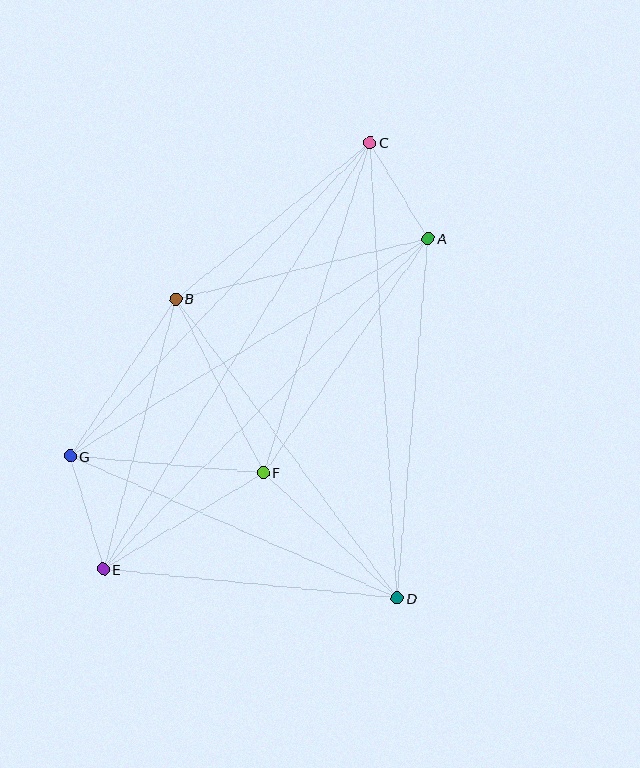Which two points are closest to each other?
Points A and C are closest to each other.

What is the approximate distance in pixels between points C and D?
The distance between C and D is approximately 456 pixels.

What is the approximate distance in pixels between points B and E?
The distance between B and E is approximately 280 pixels.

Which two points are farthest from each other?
Points C and E are farthest from each other.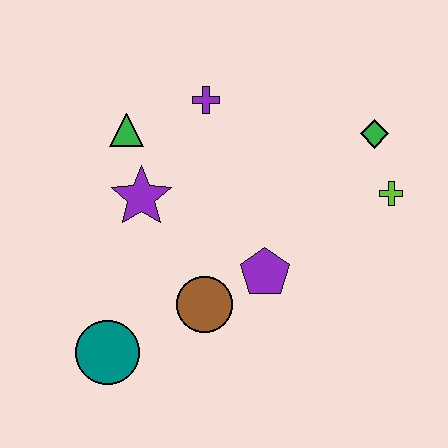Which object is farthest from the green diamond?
The teal circle is farthest from the green diamond.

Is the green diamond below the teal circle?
No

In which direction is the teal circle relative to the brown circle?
The teal circle is to the left of the brown circle.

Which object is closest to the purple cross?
The green triangle is closest to the purple cross.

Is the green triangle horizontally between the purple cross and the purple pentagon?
No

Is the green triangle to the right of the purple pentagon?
No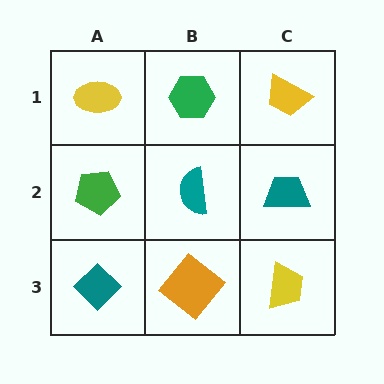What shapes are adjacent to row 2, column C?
A yellow trapezoid (row 1, column C), a yellow trapezoid (row 3, column C), a teal semicircle (row 2, column B).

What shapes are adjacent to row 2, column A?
A yellow ellipse (row 1, column A), a teal diamond (row 3, column A), a teal semicircle (row 2, column B).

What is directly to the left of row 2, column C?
A teal semicircle.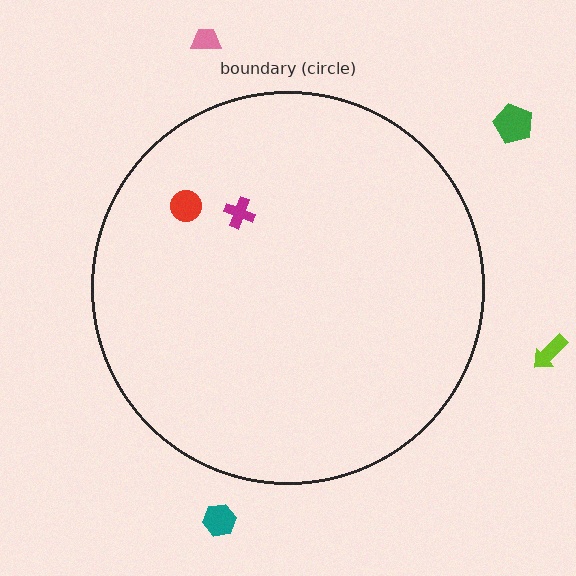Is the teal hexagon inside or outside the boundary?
Outside.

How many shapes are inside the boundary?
2 inside, 4 outside.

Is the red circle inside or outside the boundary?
Inside.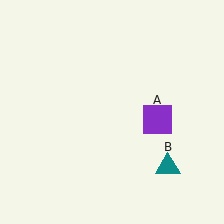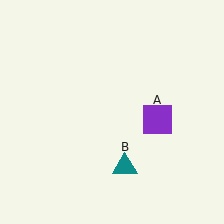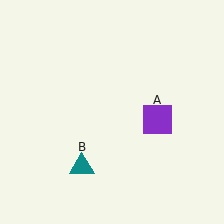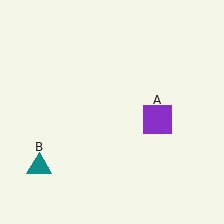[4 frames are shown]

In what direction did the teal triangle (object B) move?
The teal triangle (object B) moved left.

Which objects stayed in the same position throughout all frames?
Purple square (object A) remained stationary.